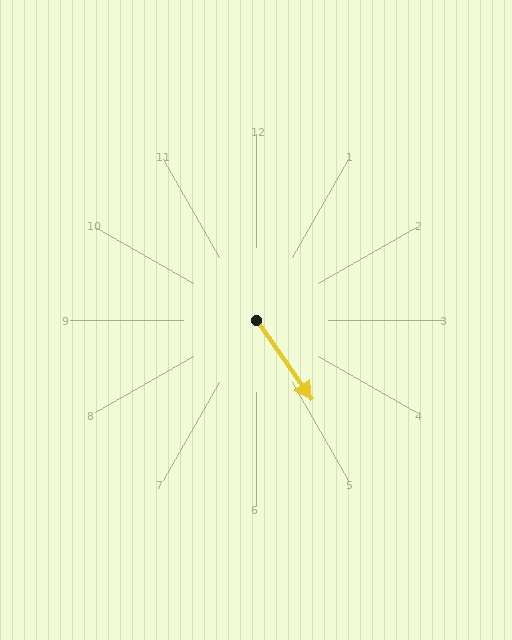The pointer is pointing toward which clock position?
Roughly 5 o'clock.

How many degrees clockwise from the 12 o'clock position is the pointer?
Approximately 145 degrees.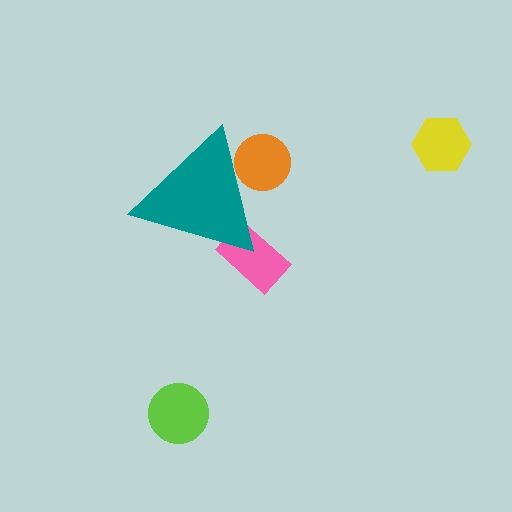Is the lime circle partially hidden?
No, the lime circle is fully visible.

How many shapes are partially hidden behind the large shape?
2 shapes are partially hidden.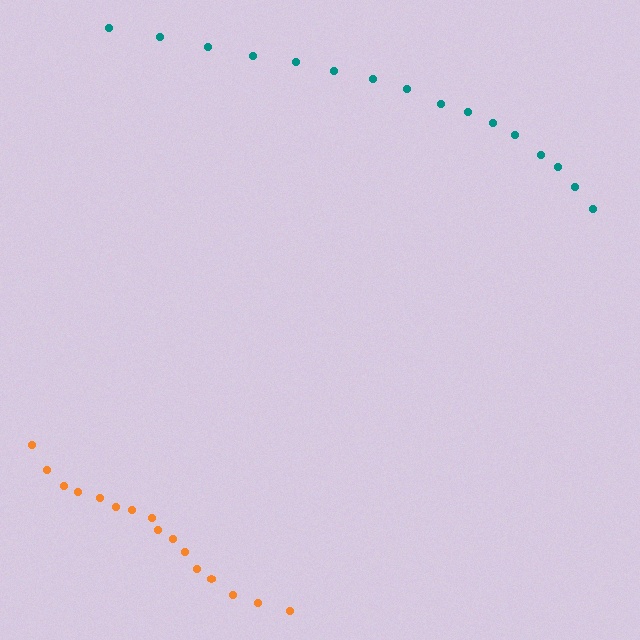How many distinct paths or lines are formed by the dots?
There are 2 distinct paths.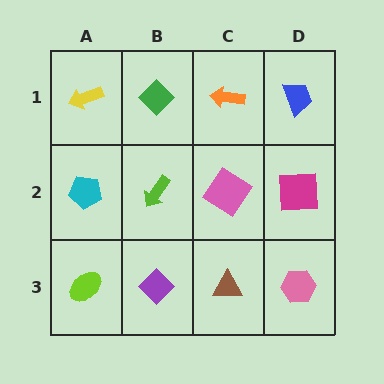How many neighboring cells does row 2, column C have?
4.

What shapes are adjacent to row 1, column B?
A lime arrow (row 2, column B), a yellow arrow (row 1, column A), an orange arrow (row 1, column C).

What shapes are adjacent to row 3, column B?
A lime arrow (row 2, column B), a lime ellipse (row 3, column A), a brown triangle (row 3, column C).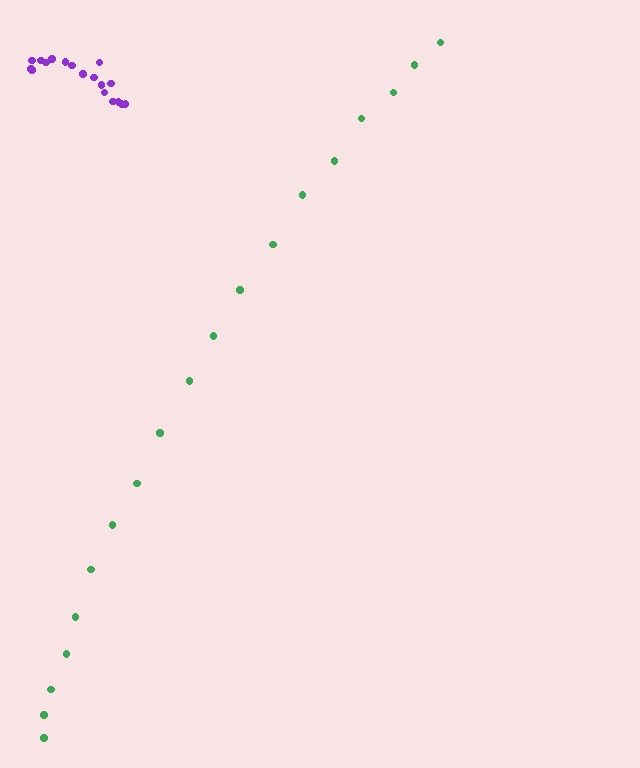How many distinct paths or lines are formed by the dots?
There are 2 distinct paths.